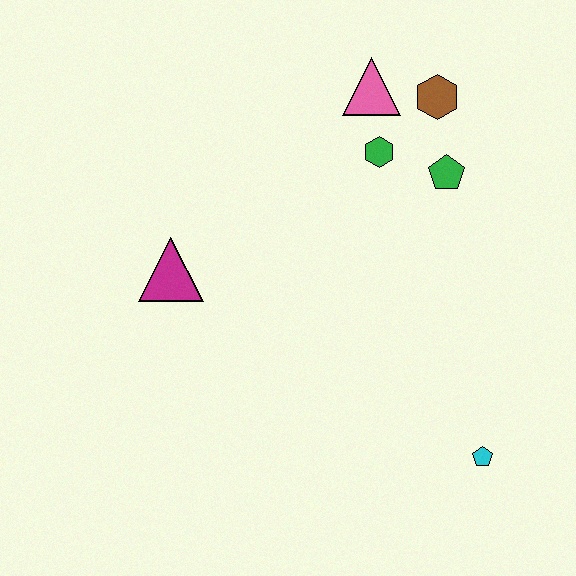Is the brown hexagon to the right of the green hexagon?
Yes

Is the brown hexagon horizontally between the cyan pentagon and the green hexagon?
Yes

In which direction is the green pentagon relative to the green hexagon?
The green pentagon is to the right of the green hexagon.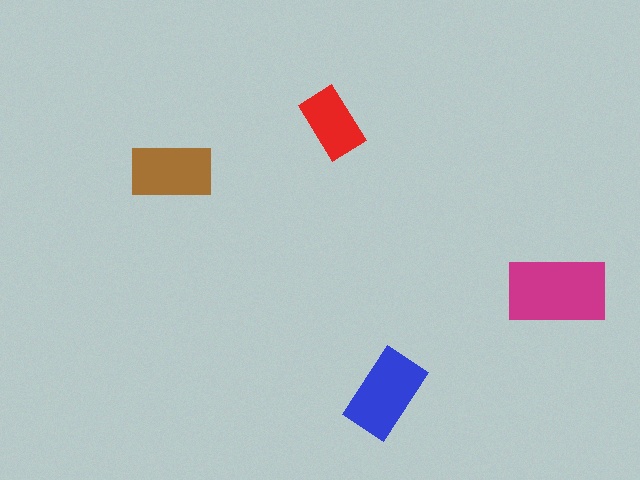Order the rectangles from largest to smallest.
the magenta one, the blue one, the brown one, the red one.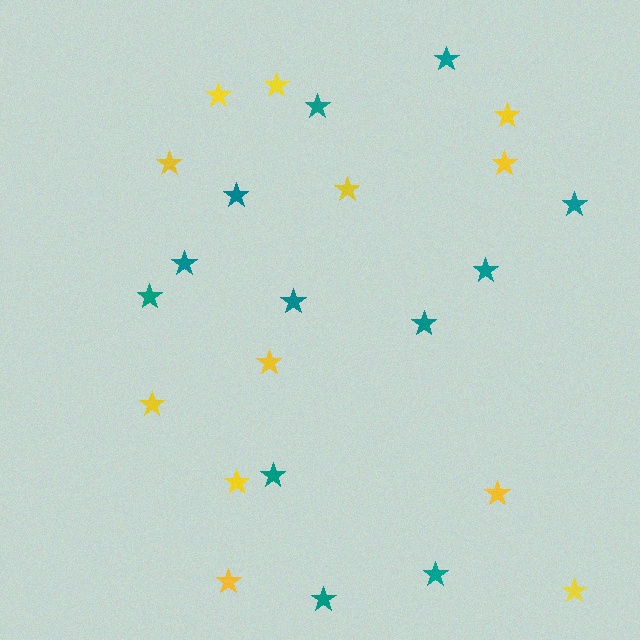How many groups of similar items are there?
There are 2 groups: one group of teal stars (12) and one group of yellow stars (12).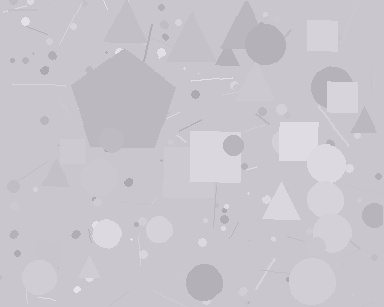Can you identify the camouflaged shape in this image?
The camouflaged shape is a pentagon.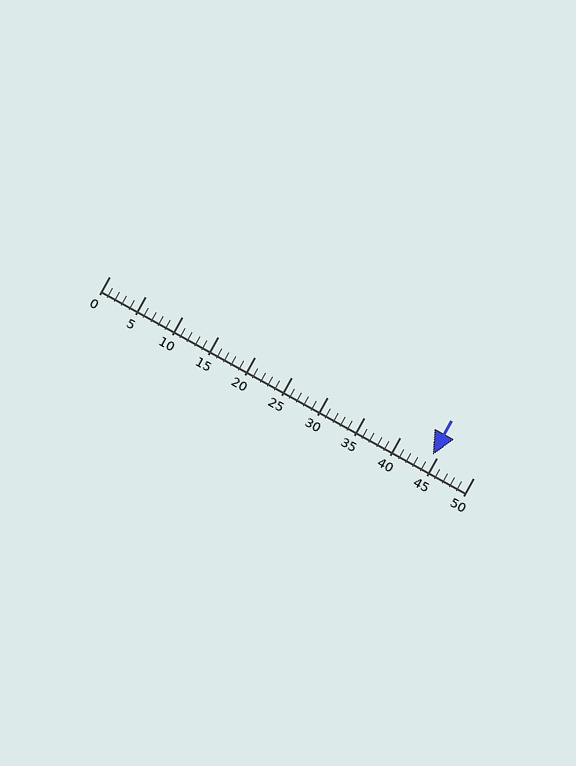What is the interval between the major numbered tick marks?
The major tick marks are spaced 5 units apart.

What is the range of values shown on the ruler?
The ruler shows values from 0 to 50.